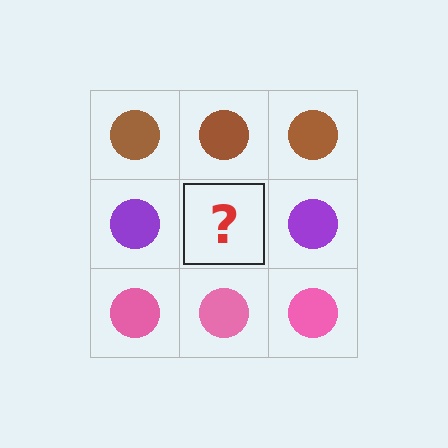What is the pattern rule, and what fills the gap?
The rule is that each row has a consistent color. The gap should be filled with a purple circle.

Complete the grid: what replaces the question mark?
The question mark should be replaced with a purple circle.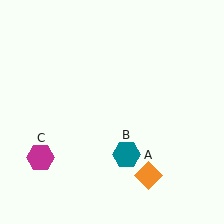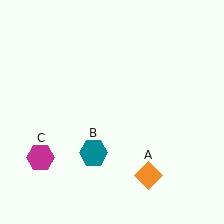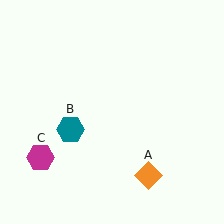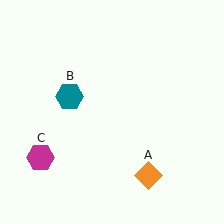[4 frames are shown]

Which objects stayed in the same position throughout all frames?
Orange diamond (object A) and magenta hexagon (object C) remained stationary.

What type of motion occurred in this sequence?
The teal hexagon (object B) rotated clockwise around the center of the scene.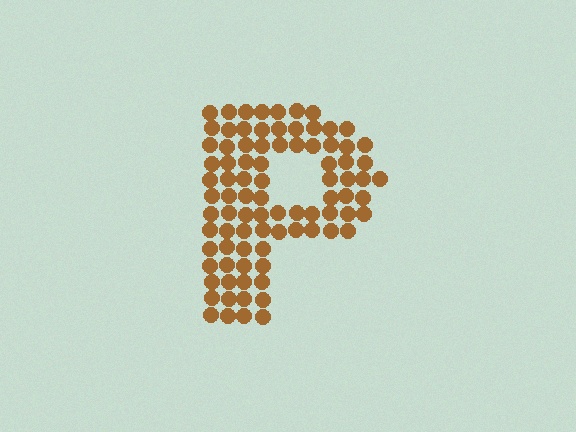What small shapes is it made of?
It is made of small circles.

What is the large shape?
The large shape is the letter P.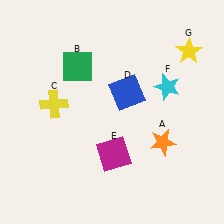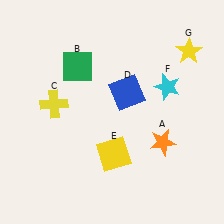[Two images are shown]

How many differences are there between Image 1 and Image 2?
There is 1 difference between the two images.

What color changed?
The square (E) changed from magenta in Image 1 to yellow in Image 2.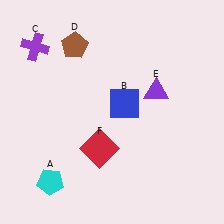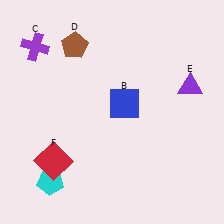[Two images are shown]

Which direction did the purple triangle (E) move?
The purple triangle (E) moved right.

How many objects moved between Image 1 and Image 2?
2 objects moved between the two images.